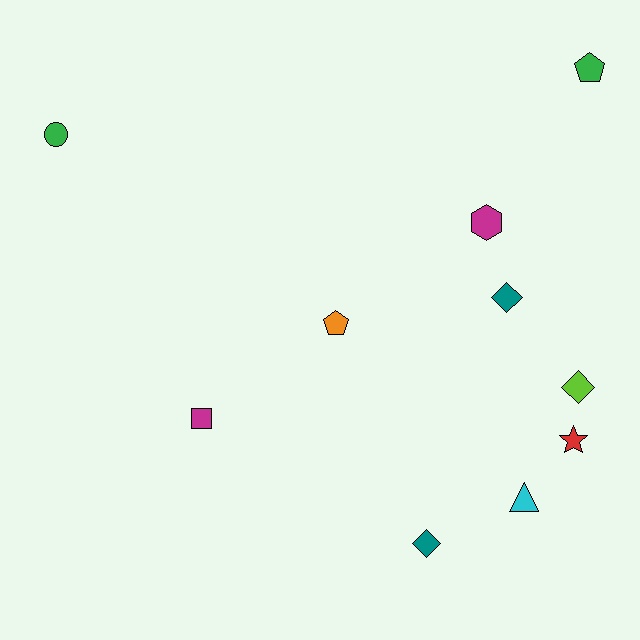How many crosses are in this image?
There are no crosses.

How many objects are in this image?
There are 10 objects.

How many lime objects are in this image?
There is 1 lime object.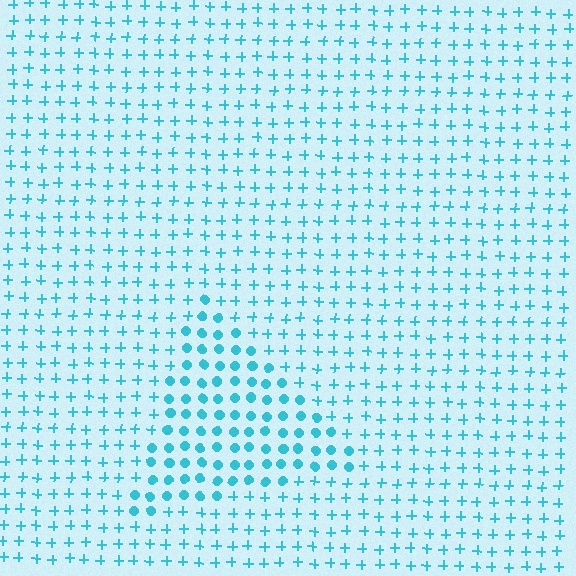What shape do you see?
I see a triangle.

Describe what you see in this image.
The image is filled with small cyan elements arranged in a uniform grid. A triangle-shaped region contains circles, while the surrounding area contains plus signs. The boundary is defined purely by the change in element shape.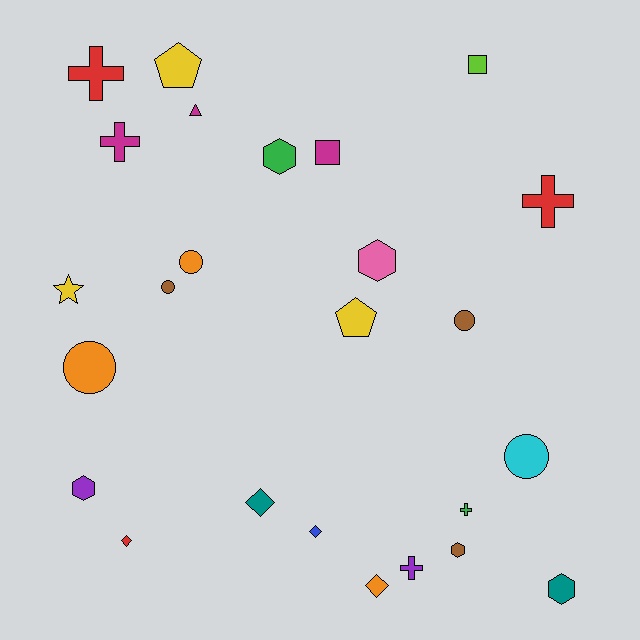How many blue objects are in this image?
There is 1 blue object.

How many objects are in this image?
There are 25 objects.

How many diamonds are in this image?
There are 4 diamonds.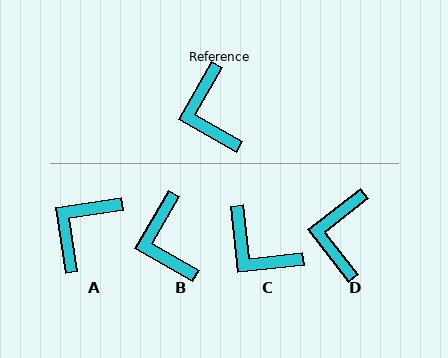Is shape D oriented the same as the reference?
No, it is off by about 22 degrees.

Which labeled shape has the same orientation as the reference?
B.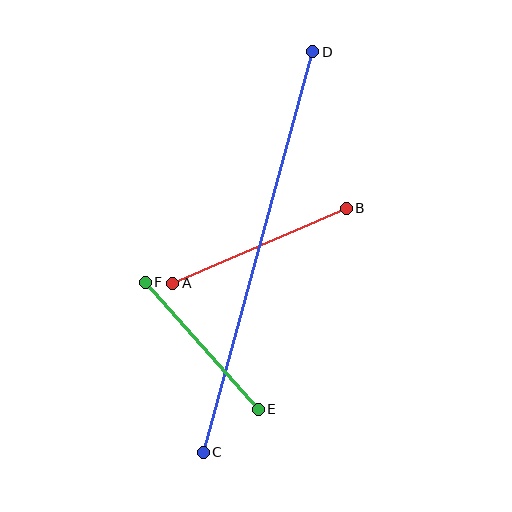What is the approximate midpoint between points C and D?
The midpoint is at approximately (258, 252) pixels.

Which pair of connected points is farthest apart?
Points C and D are farthest apart.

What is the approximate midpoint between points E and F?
The midpoint is at approximately (202, 346) pixels.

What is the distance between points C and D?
The distance is approximately 415 pixels.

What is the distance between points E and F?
The distance is approximately 170 pixels.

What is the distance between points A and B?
The distance is approximately 189 pixels.